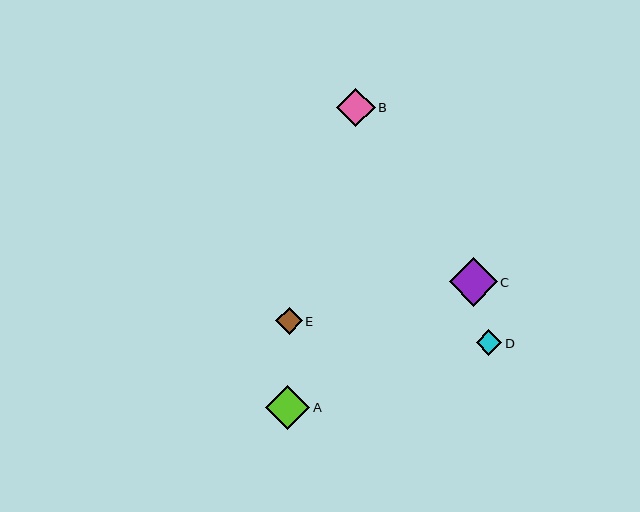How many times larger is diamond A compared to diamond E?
Diamond A is approximately 1.6 times the size of diamond E.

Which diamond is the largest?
Diamond C is the largest with a size of approximately 48 pixels.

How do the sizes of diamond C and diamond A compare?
Diamond C and diamond A are approximately the same size.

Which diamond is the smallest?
Diamond D is the smallest with a size of approximately 26 pixels.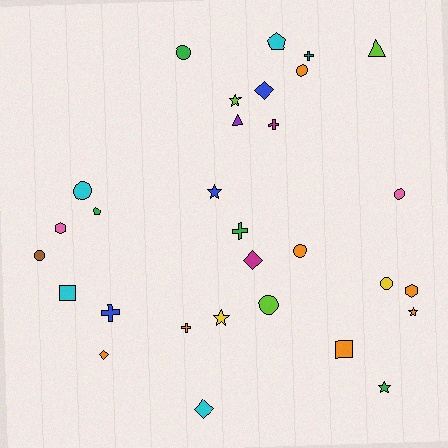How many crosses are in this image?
There are 5 crosses.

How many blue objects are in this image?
There are 3 blue objects.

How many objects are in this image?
There are 30 objects.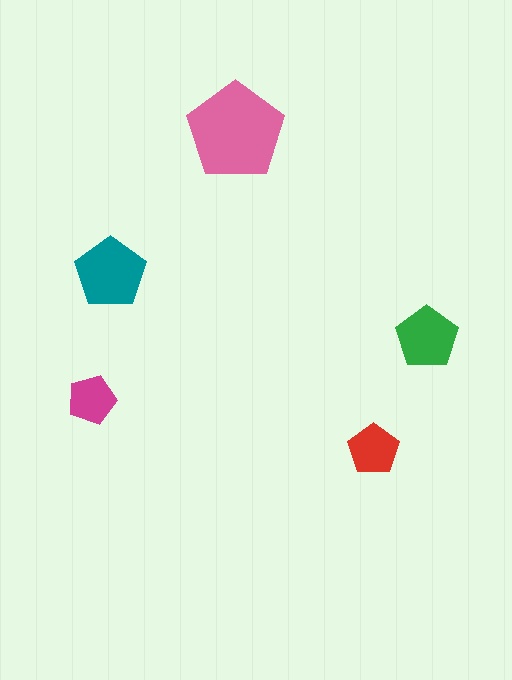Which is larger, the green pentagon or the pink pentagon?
The pink one.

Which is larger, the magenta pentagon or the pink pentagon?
The pink one.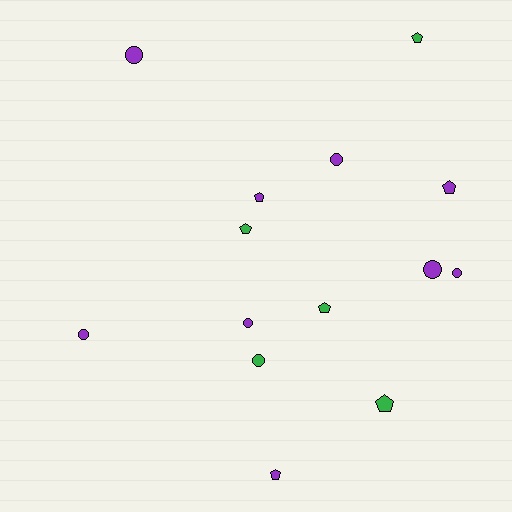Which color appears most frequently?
Purple, with 9 objects.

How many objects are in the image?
There are 14 objects.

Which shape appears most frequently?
Pentagon, with 7 objects.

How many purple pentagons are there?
There are 3 purple pentagons.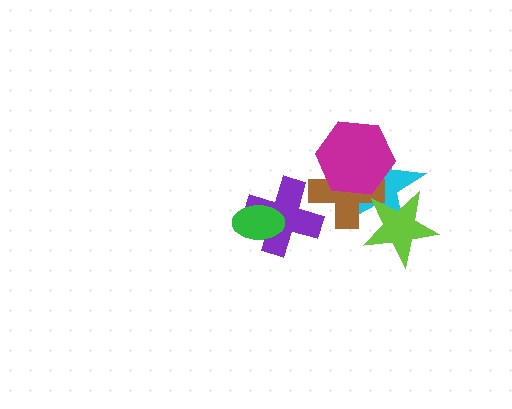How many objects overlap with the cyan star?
3 objects overlap with the cyan star.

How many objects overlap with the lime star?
2 objects overlap with the lime star.